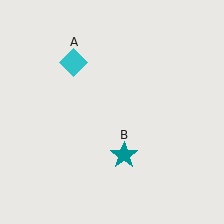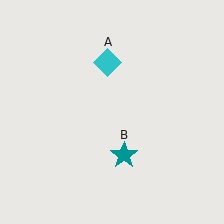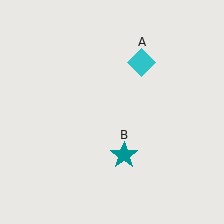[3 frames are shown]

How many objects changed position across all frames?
1 object changed position: cyan diamond (object A).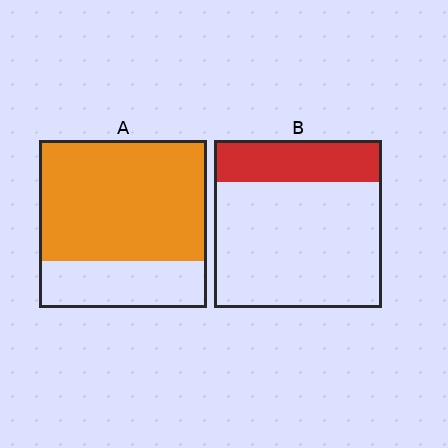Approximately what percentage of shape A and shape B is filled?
A is approximately 70% and B is approximately 25%.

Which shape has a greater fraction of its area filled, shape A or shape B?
Shape A.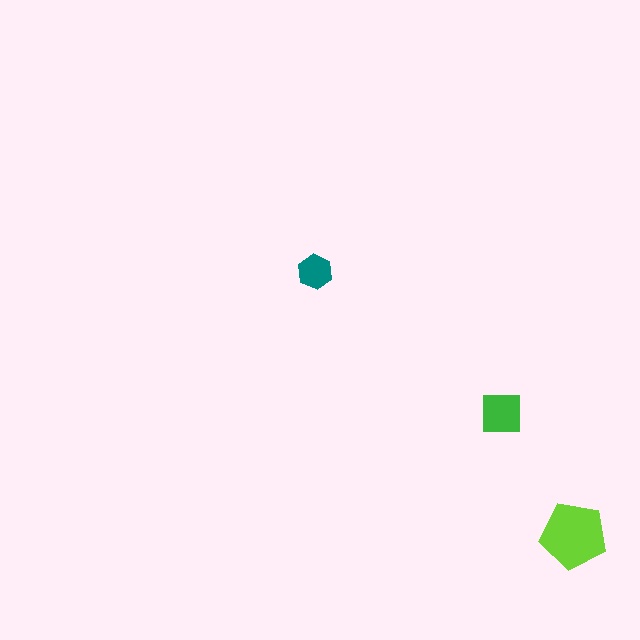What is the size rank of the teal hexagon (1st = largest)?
3rd.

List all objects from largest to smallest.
The lime pentagon, the green square, the teal hexagon.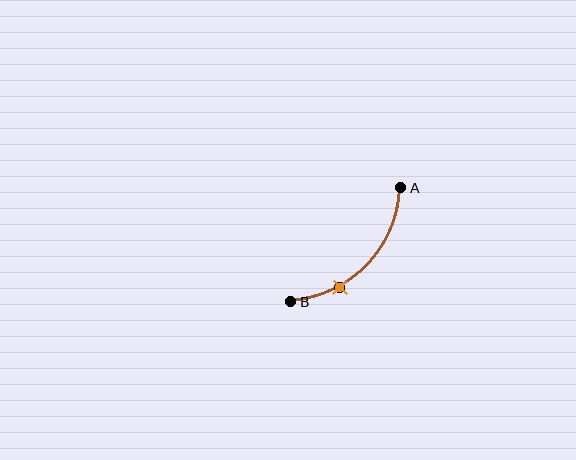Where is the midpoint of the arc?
The arc midpoint is the point on the curve farthest from the straight line joining A and B. It sits below and to the right of that line.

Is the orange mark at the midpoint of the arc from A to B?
No. The orange mark lies on the arc but is closer to endpoint B. The arc midpoint would be at the point on the curve equidistant along the arc from both A and B.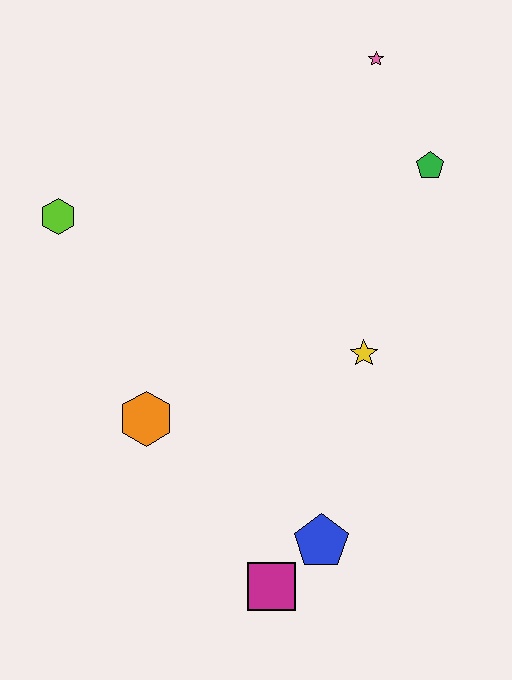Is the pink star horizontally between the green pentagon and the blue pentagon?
Yes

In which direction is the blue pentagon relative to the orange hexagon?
The blue pentagon is to the right of the orange hexagon.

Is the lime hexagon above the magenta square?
Yes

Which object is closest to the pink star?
The green pentagon is closest to the pink star.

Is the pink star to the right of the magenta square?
Yes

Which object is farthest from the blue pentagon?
The pink star is farthest from the blue pentagon.